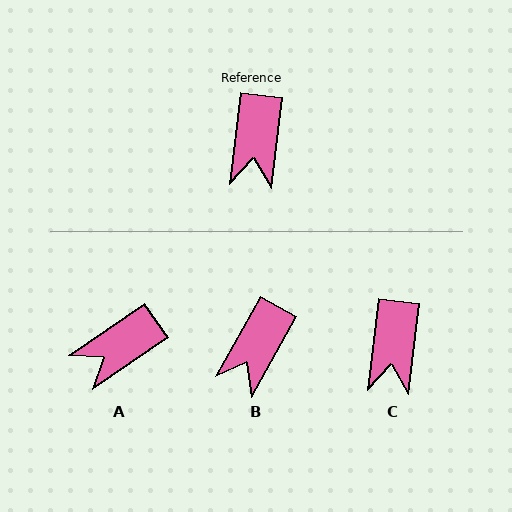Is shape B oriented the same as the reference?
No, it is off by about 23 degrees.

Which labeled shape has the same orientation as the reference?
C.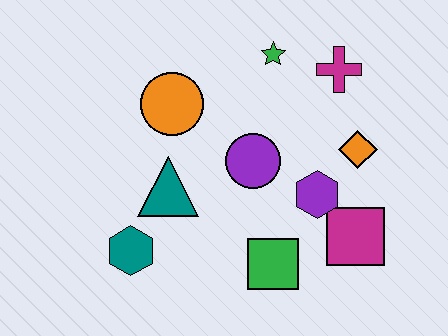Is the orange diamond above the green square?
Yes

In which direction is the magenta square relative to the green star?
The magenta square is below the green star.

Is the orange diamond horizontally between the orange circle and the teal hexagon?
No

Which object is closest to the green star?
The magenta cross is closest to the green star.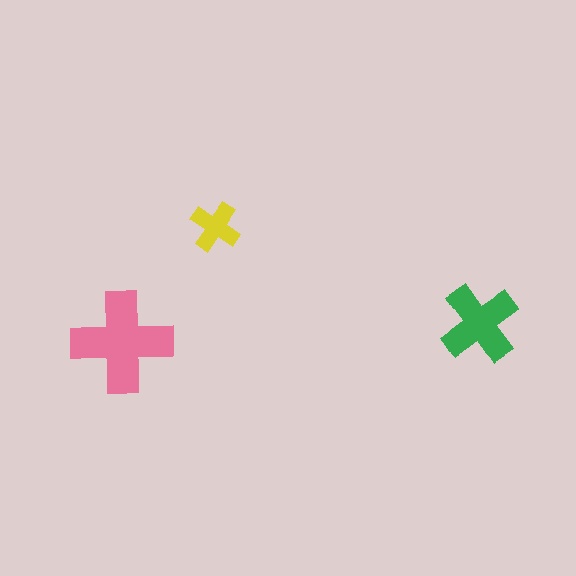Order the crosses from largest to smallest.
the pink one, the green one, the yellow one.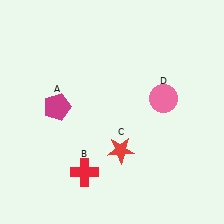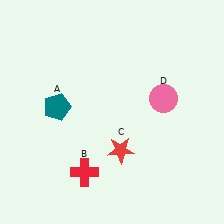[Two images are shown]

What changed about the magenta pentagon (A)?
In Image 1, A is magenta. In Image 2, it changed to teal.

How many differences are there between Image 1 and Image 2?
There is 1 difference between the two images.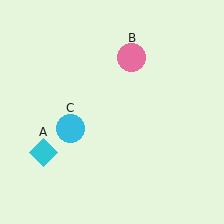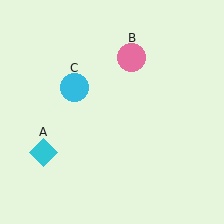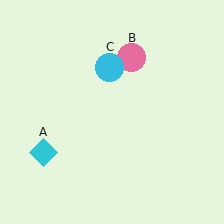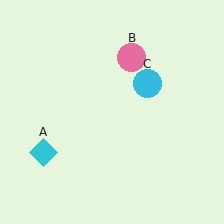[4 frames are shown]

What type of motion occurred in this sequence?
The cyan circle (object C) rotated clockwise around the center of the scene.